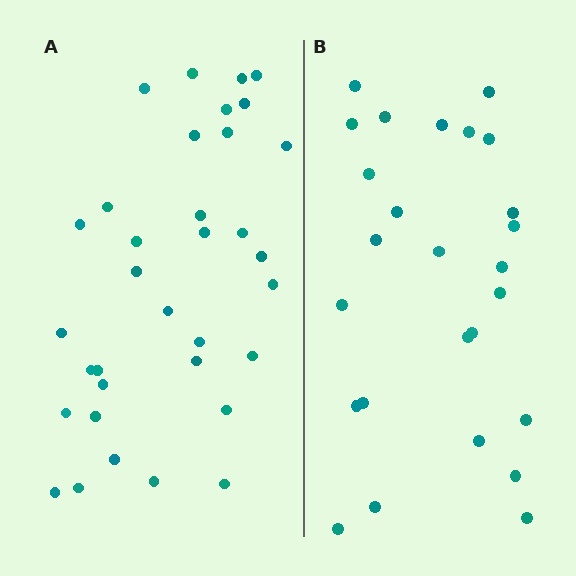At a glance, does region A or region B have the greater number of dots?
Region A (the left region) has more dots.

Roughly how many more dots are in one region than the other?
Region A has roughly 8 or so more dots than region B.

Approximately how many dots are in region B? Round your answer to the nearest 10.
About 30 dots. (The exact count is 26, which rounds to 30.)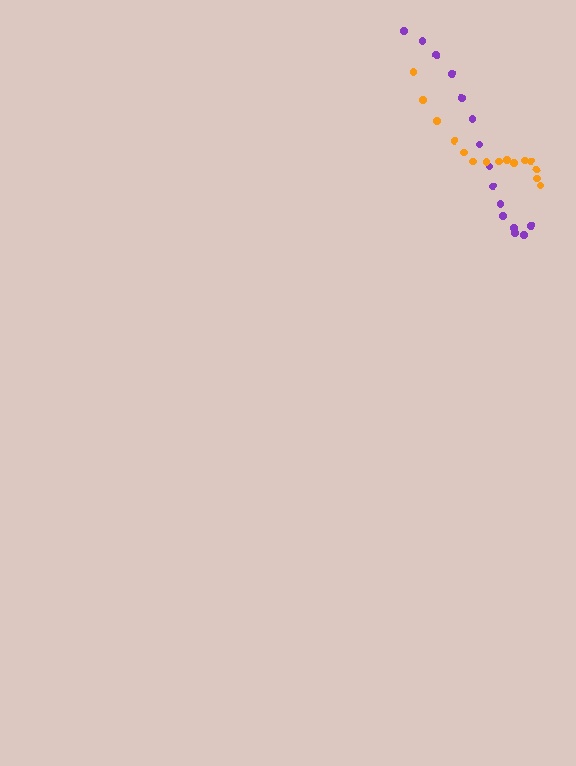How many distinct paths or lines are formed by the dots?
There are 2 distinct paths.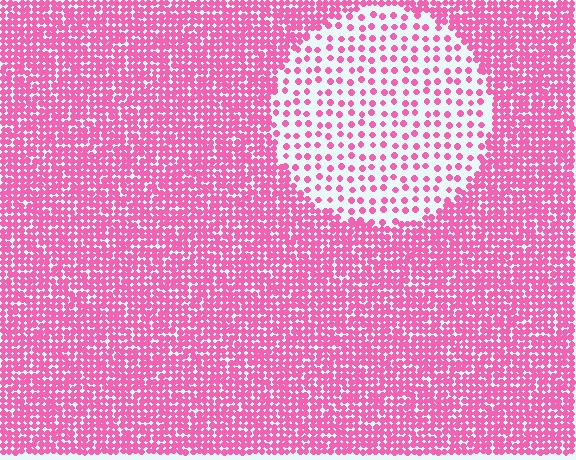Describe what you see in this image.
The image contains small pink elements arranged at two different densities. A circle-shaped region is visible where the elements are less densely packed than the surrounding area.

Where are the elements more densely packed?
The elements are more densely packed outside the circle boundary.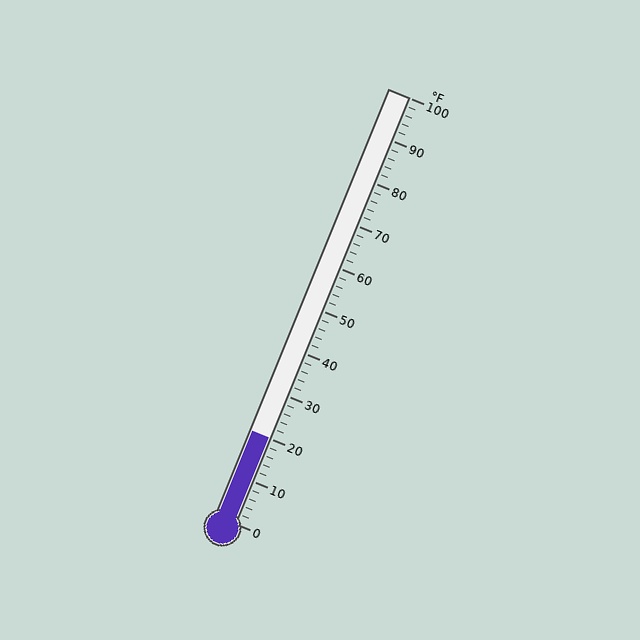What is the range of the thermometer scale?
The thermometer scale ranges from 0°F to 100°F.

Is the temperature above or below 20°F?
The temperature is at 20°F.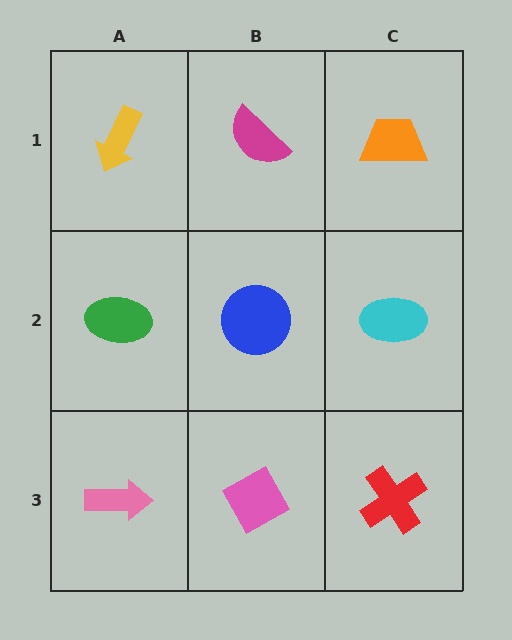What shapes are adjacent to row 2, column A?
A yellow arrow (row 1, column A), a pink arrow (row 3, column A), a blue circle (row 2, column B).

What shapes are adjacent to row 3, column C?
A cyan ellipse (row 2, column C), a pink diamond (row 3, column B).